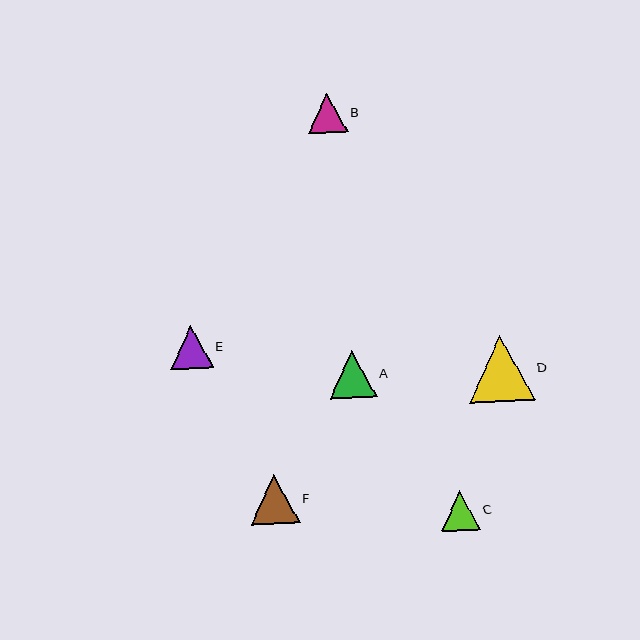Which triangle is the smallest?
Triangle C is the smallest with a size of approximately 39 pixels.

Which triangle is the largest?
Triangle D is the largest with a size of approximately 66 pixels.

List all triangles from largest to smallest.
From largest to smallest: D, F, A, E, B, C.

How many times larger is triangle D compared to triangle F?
Triangle D is approximately 1.4 times the size of triangle F.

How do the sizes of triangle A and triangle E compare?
Triangle A and triangle E are approximately the same size.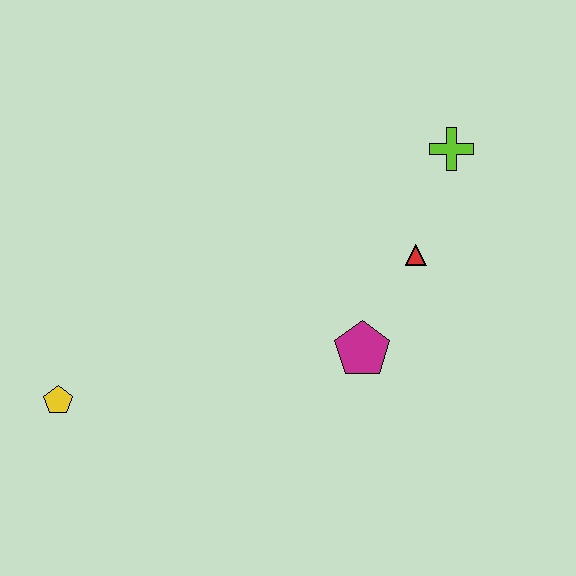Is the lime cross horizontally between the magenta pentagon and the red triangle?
No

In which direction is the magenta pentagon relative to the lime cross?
The magenta pentagon is below the lime cross.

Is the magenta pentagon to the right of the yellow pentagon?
Yes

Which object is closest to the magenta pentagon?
The red triangle is closest to the magenta pentagon.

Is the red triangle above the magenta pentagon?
Yes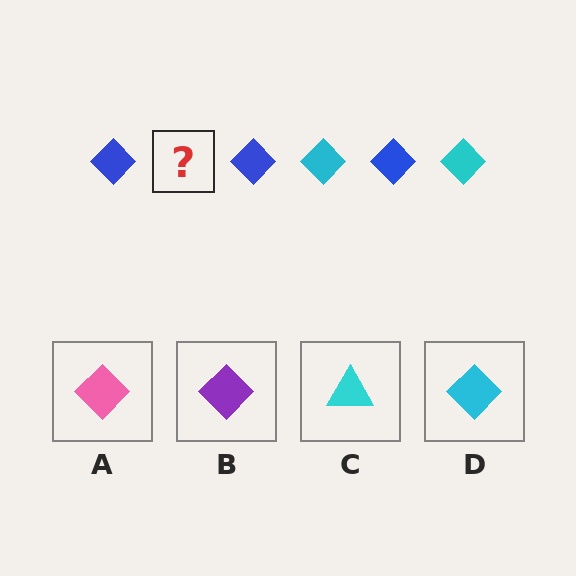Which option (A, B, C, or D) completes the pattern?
D.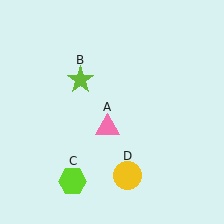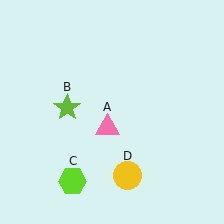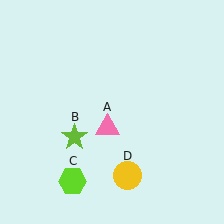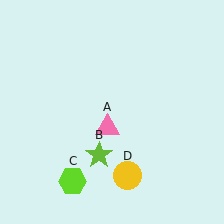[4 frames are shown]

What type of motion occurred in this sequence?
The lime star (object B) rotated counterclockwise around the center of the scene.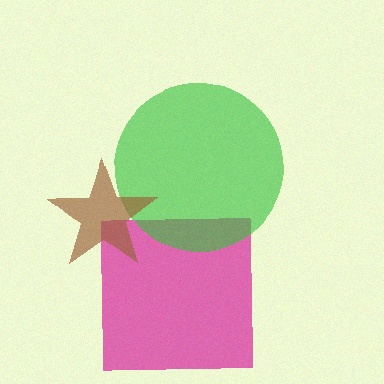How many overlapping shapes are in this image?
There are 3 overlapping shapes in the image.